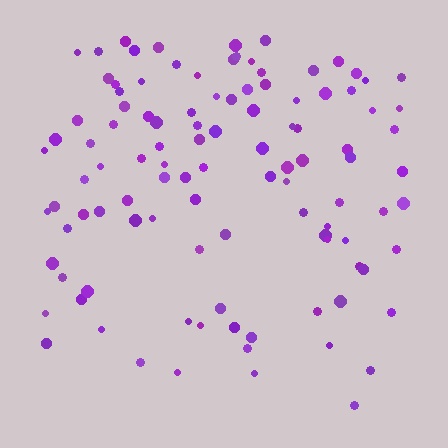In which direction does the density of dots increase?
From bottom to top, with the top side densest.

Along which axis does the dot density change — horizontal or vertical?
Vertical.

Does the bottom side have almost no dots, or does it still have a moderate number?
Still a moderate number, just noticeably fewer than the top.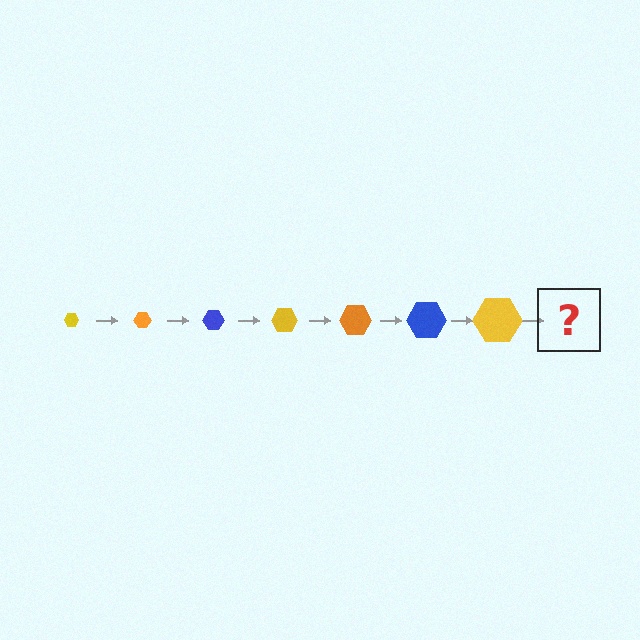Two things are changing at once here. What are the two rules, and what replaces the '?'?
The two rules are that the hexagon grows larger each step and the color cycles through yellow, orange, and blue. The '?' should be an orange hexagon, larger than the previous one.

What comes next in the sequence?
The next element should be an orange hexagon, larger than the previous one.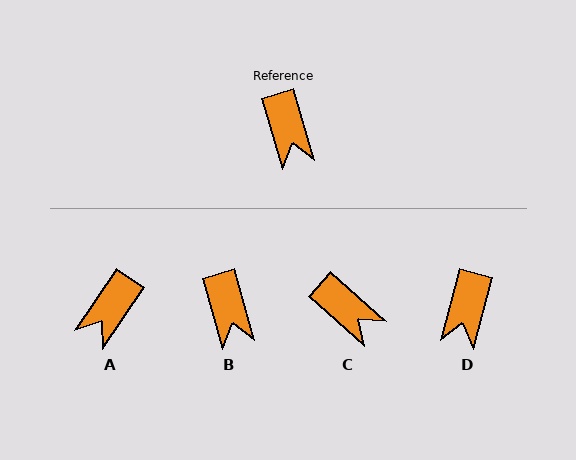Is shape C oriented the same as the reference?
No, it is off by about 32 degrees.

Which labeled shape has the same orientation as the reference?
B.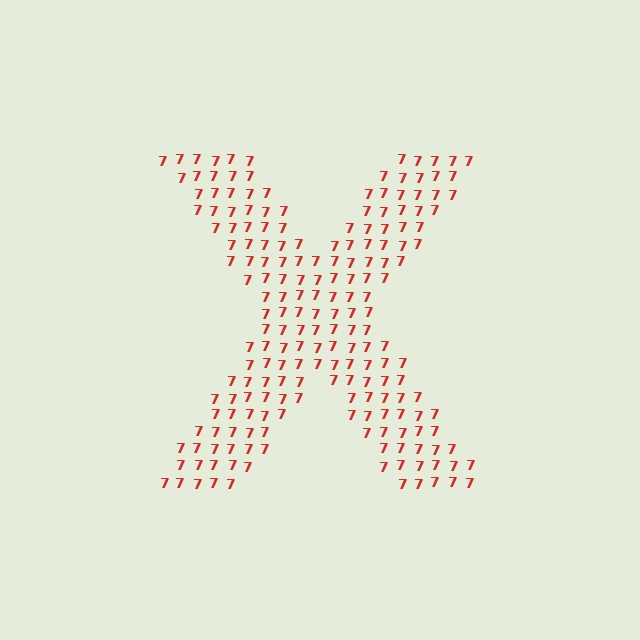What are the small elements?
The small elements are digit 7's.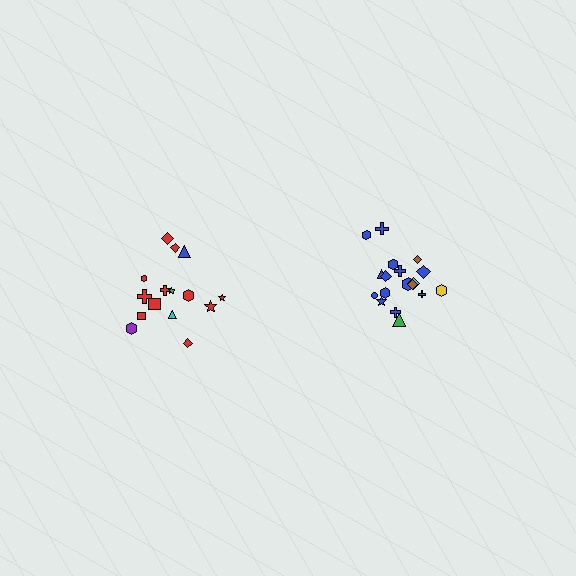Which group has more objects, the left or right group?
The right group.